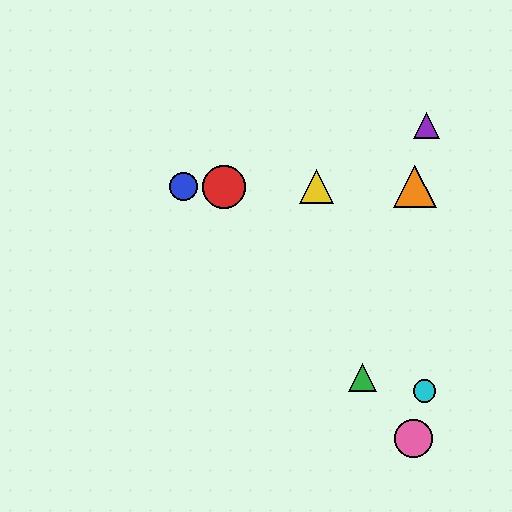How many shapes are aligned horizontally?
4 shapes (the red circle, the blue circle, the yellow triangle, the orange triangle) are aligned horizontally.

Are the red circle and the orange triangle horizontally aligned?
Yes, both are at y≈187.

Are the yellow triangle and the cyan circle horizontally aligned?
No, the yellow triangle is at y≈187 and the cyan circle is at y≈391.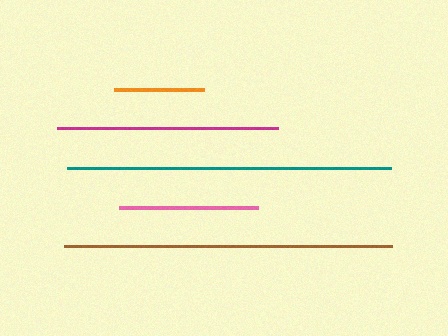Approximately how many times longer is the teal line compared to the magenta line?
The teal line is approximately 1.5 times the length of the magenta line.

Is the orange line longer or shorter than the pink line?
The pink line is longer than the orange line.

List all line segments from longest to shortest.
From longest to shortest: brown, teal, magenta, pink, orange.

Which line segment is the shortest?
The orange line is the shortest at approximately 90 pixels.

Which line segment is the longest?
The brown line is the longest at approximately 328 pixels.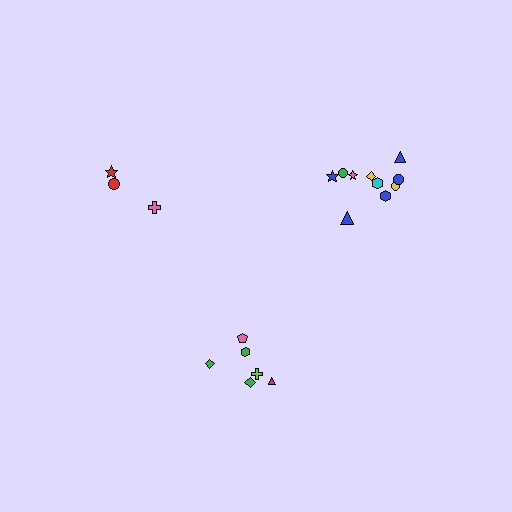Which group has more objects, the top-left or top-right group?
The top-right group.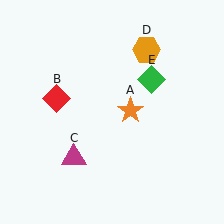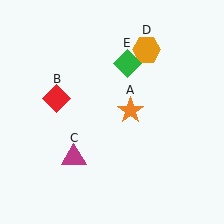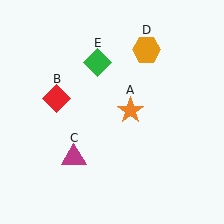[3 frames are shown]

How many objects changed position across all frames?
1 object changed position: green diamond (object E).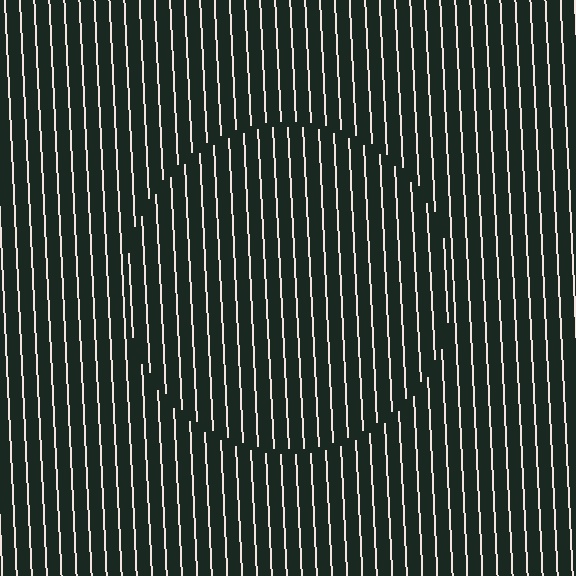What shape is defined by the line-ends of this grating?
An illusory circle. The interior of the shape contains the same grating, shifted by half a period — the contour is defined by the phase discontinuity where line-ends from the inner and outer gratings abut.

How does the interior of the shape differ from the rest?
The interior of the shape contains the same grating, shifted by half a period — the contour is defined by the phase discontinuity where line-ends from the inner and outer gratings abut.